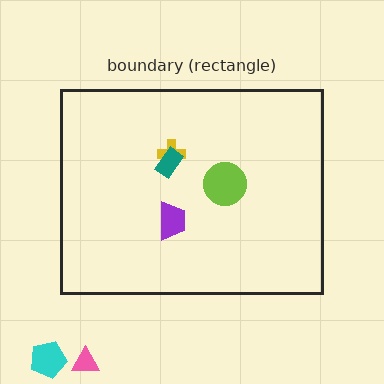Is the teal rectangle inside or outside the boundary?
Inside.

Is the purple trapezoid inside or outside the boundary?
Inside.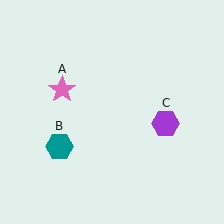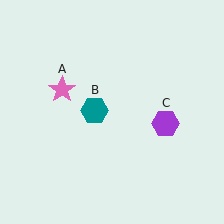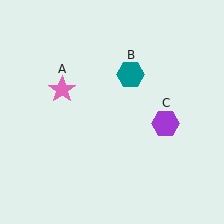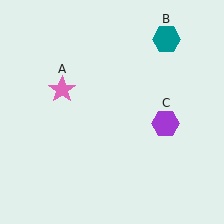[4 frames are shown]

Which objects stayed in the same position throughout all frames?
Pink star (object A) and purple hexagon (object C) remained stationary.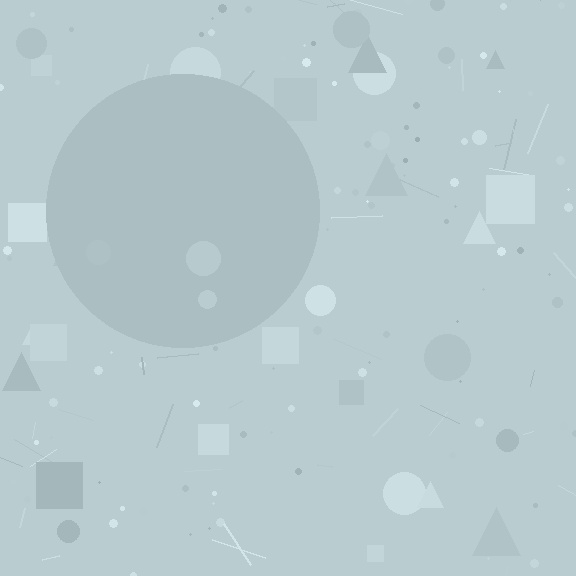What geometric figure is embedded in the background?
A circle is embedded in the background.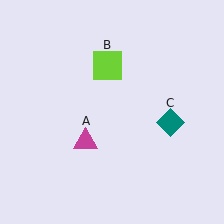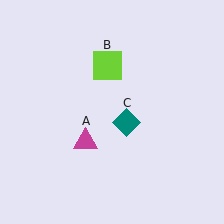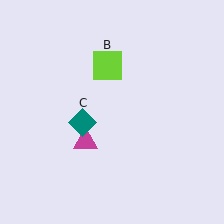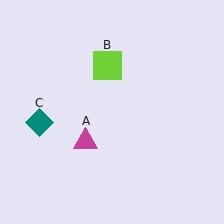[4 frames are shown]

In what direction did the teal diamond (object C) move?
The teal diamond (object C) moved left.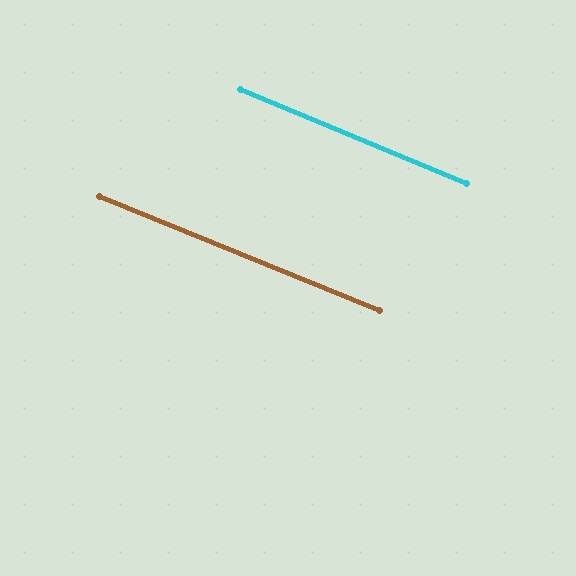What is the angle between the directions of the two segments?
Approximately 0 degrees.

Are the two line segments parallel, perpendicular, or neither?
Parallel — their directions differ by only 0.3°.